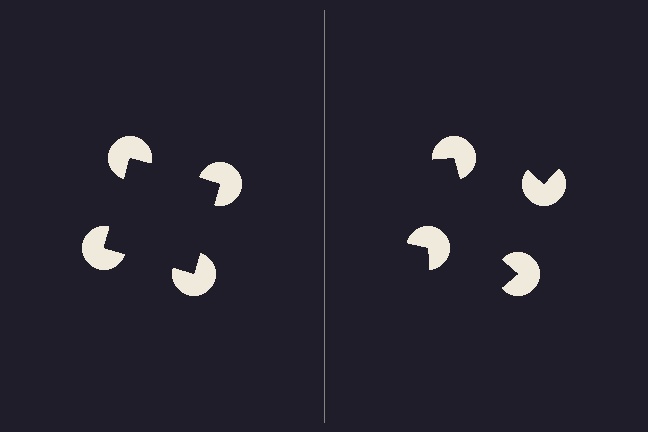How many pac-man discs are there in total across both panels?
8 — 4 on each side.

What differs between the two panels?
The pac-man discs are positioned identically on both sides; only the wedge orientations differ. On the left they align to a square; on the right they are misaligned.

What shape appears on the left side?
An illusory square.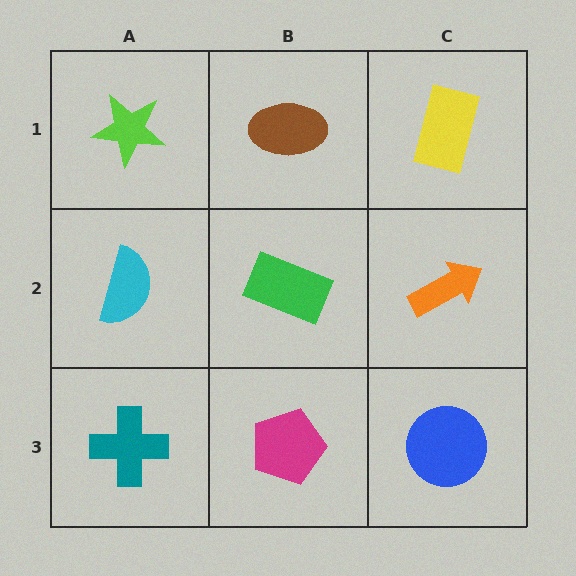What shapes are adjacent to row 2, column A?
A lime star (row 1, column A), a teal cross (row 3, column A), a green rectangle (row 2, column B).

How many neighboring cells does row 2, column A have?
3.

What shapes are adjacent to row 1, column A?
A cyan semicircle (row 2, column A), a brown ellipse (row 1, column B).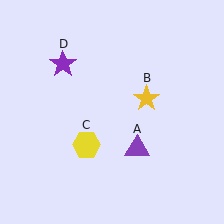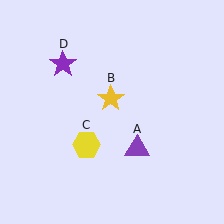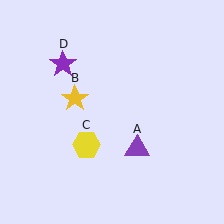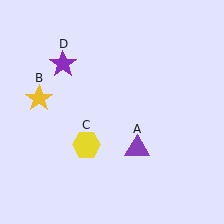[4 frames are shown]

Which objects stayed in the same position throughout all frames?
Purple triangle (object A) and yellow hexagon (object C) and purple star (object D) remained stationary.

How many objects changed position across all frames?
1 object changed position: yellow star (object B).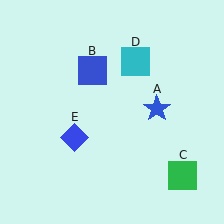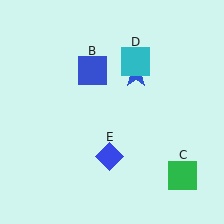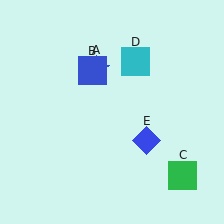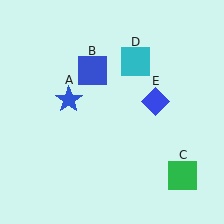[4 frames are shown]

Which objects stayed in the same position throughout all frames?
Blue square (object B) and green square (object C) and cyan square (object D) remained stationary.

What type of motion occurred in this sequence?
The blue star (object A), blue diamond (object E) rotated counterclockwise around the center of the scene.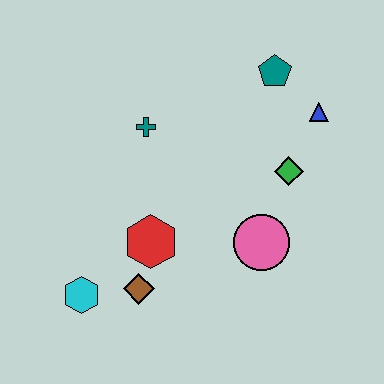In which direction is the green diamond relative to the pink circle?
The green diamond is above the pink circle.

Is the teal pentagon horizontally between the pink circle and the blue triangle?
Yes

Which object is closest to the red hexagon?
The brown diamond is closest to the red hexagon.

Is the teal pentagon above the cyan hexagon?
Yes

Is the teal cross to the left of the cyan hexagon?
No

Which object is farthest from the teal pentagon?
The cyan hexagon is farthest from the teal pentagon.